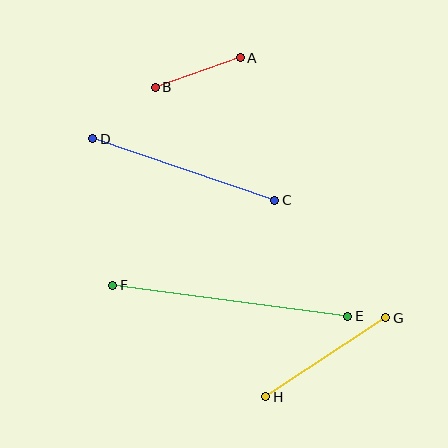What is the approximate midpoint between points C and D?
The midpoint is at approximately (184, 170) pixels.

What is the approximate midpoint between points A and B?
The midpoint is at approximately (198, 72) pixels.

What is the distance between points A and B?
The distance is approximately 90 pixels.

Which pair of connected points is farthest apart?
Points E and F are farthest apart.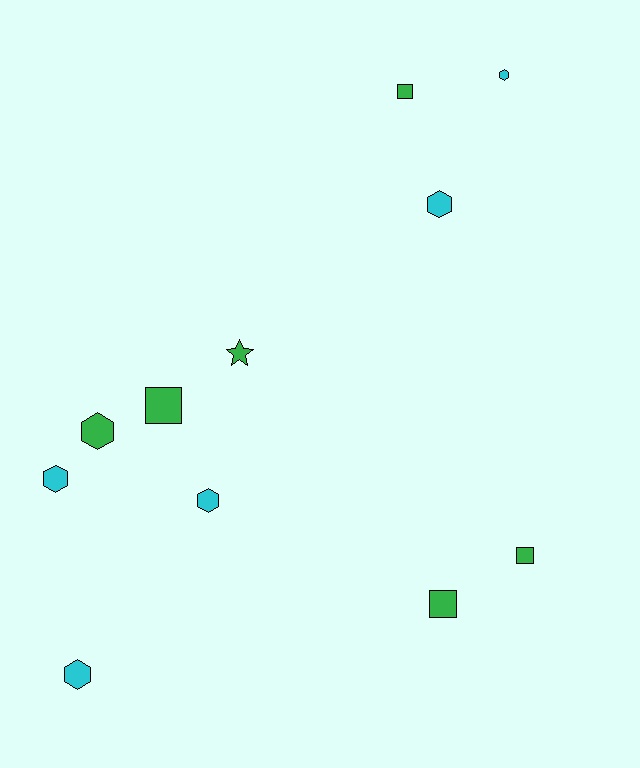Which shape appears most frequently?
Hexagon, with 6 objects.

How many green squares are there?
There are 4 green squares.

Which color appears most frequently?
Green, with 6 objects.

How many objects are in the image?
There are 11 objects.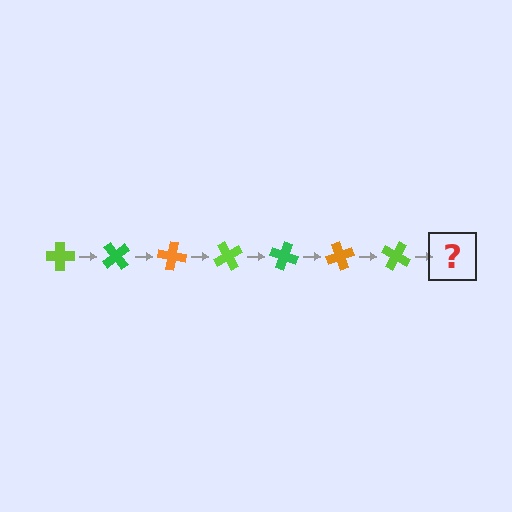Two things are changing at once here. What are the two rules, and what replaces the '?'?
The two rules are that it rotates 50 degrees each step and the color cycles through lime, green, and orange. The '?' should be a green cross, rotated 350 degrees from the start.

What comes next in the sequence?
The next element should be a green cross, rotated 350 degrees from the start.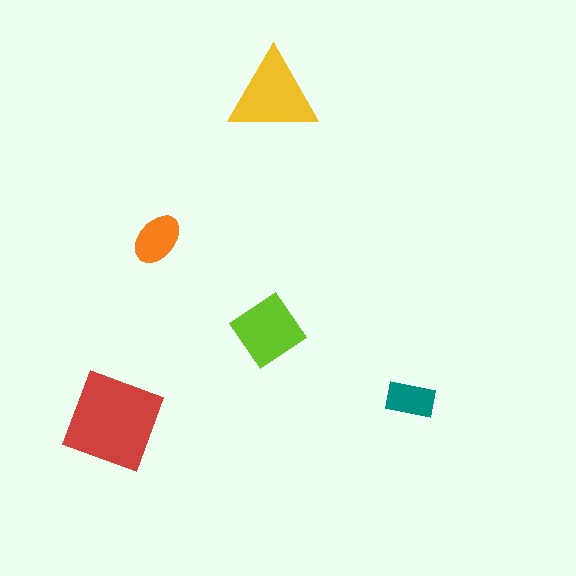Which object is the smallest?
The teal rectangle.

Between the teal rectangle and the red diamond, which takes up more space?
The red diamond.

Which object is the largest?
The red diamond.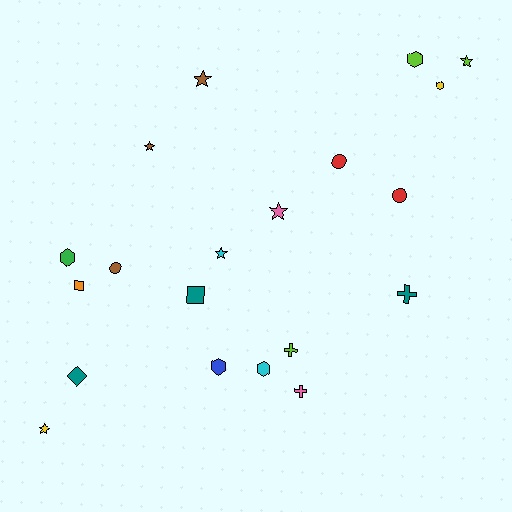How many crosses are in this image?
There are 3 crosses.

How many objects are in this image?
There are 20 objects.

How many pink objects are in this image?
There are 2 pink objects.